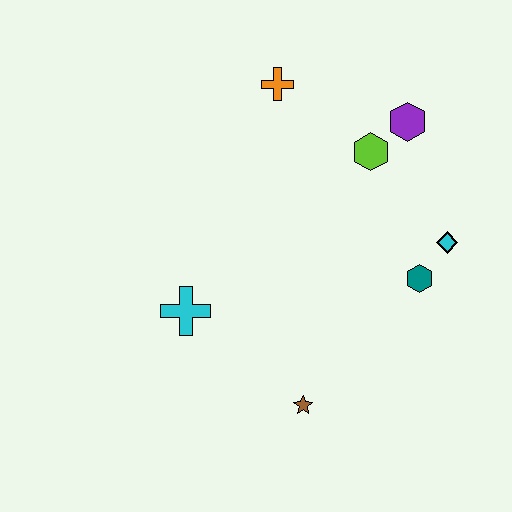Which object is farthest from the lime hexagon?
The brown star is farthest from the lime hexagon.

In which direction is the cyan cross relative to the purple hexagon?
The cyan cross is to the left of the purple hexagon.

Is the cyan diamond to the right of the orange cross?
Yes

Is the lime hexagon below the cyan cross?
No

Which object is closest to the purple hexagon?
The lime hexagon is closest to the purple hexagon.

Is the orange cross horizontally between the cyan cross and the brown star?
Yes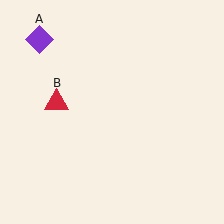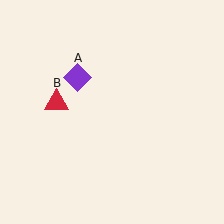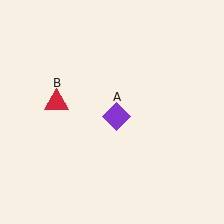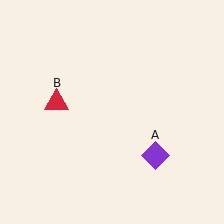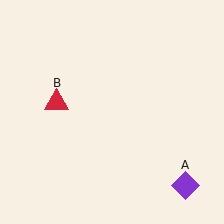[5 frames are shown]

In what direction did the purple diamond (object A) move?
The purple diamond (object A) moved down and to the right.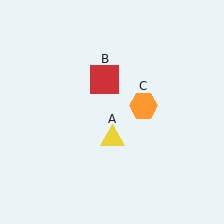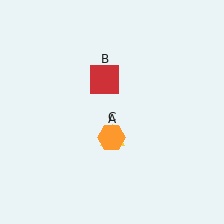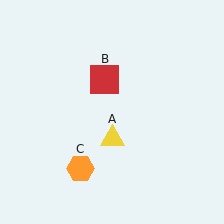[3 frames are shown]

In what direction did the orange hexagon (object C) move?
The orange hexagon (object C) moved down and to the left.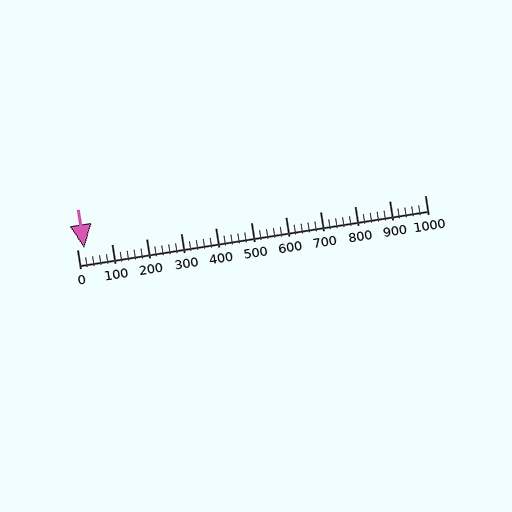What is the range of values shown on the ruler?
The ruler shows values from 0 to 1000.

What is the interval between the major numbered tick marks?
The major tick marks are spaced 100 units apart.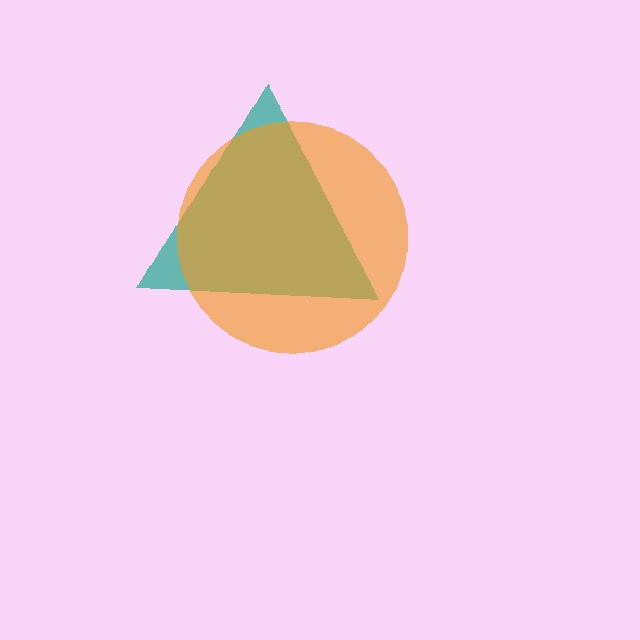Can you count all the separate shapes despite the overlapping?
Yes, there are 2 separate shapes.